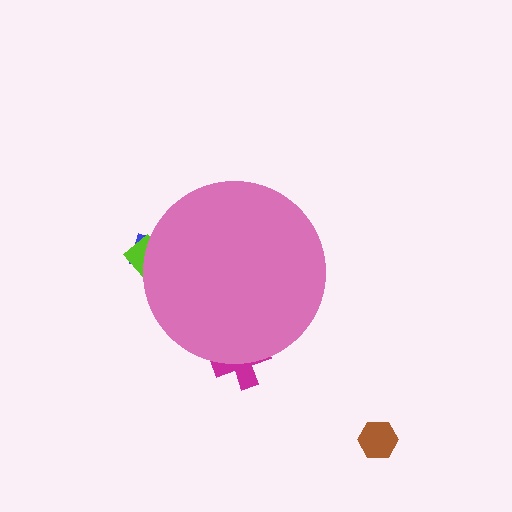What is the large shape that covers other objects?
A pink circle.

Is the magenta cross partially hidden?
Yes, the magenta cross is partially hidden behind the pink circle.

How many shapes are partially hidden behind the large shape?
3 shapes are partially hidden.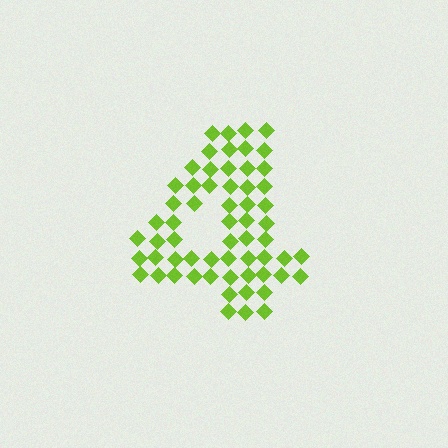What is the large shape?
The large shape is the digit 4.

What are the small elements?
The small elements are diamonds.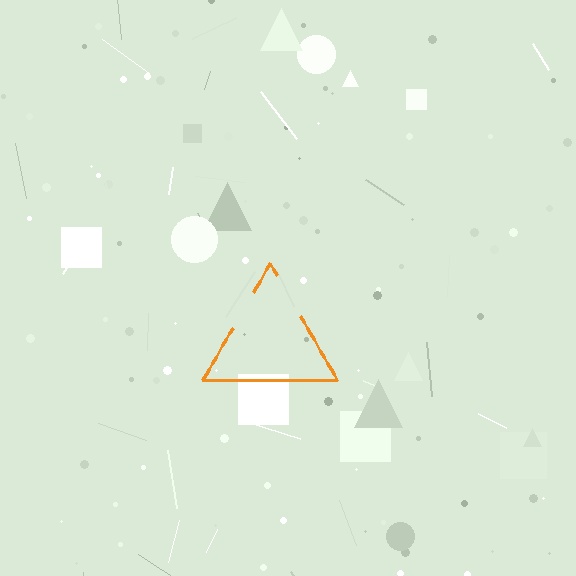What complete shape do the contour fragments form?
The contour fragments form a triangle.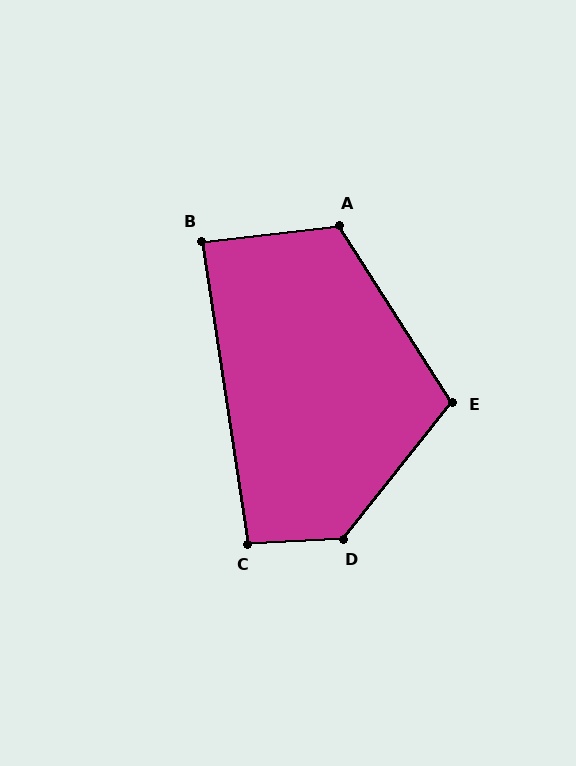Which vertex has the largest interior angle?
D, at approximately 131 degrees.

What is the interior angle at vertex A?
Approximately 116 degrees (obtuse).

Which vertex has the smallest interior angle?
B, at approximately 88 degrees.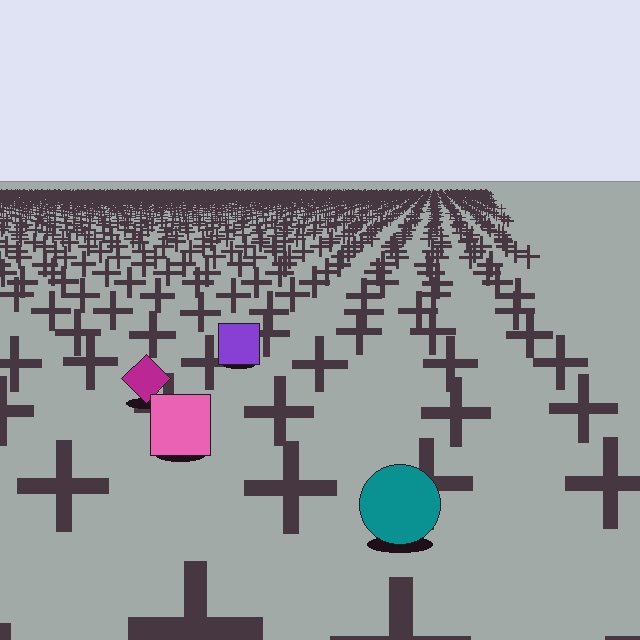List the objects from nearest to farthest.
From nearest to farthest: the teal circle, the pink square, the magenta diamond, the purple square.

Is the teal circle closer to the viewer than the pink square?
Yes. The teal circle is closer — you can tell from the texture gradient: the ground texture is coarser near it.